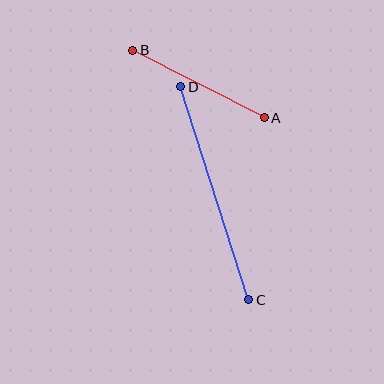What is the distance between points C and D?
The distance is approximately 223 pixels.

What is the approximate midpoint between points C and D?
The midpoint is at approximately (215, 193) pixels.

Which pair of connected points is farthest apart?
Points C and D are farthest apart.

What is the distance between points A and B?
The distance is approximately 148 pixels.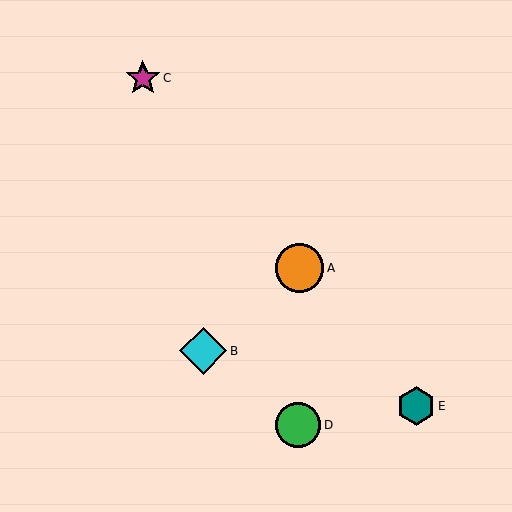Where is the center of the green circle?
The center of the green circle is at (298, 425).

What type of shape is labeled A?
Shape A is an orange circle.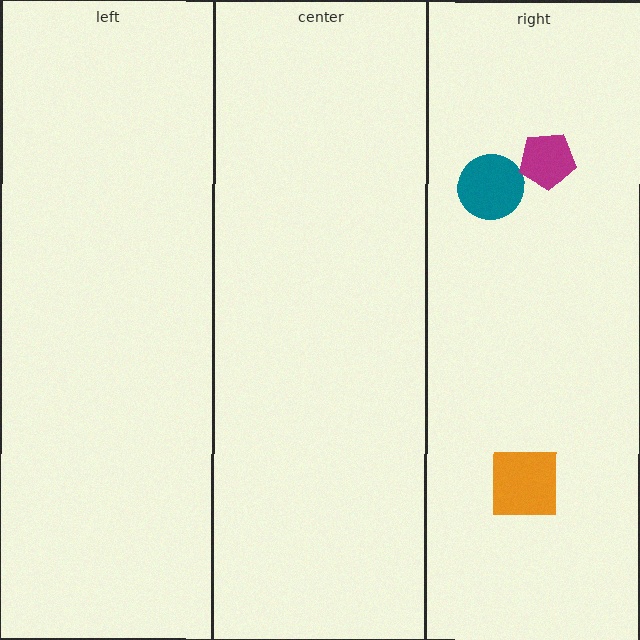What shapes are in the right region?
The orange square, the teal circle, the magenta pentagon.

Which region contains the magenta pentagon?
The right region.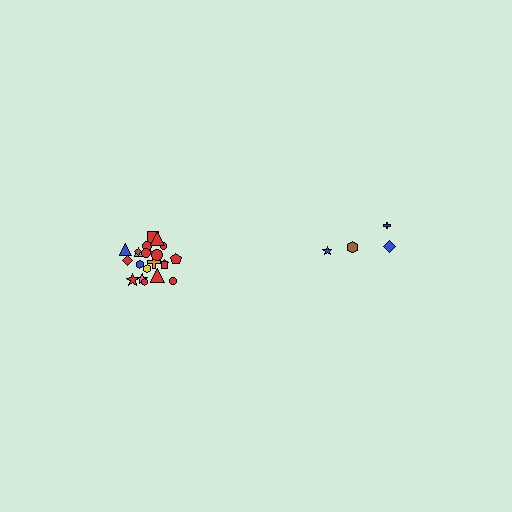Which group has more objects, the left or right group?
The left group.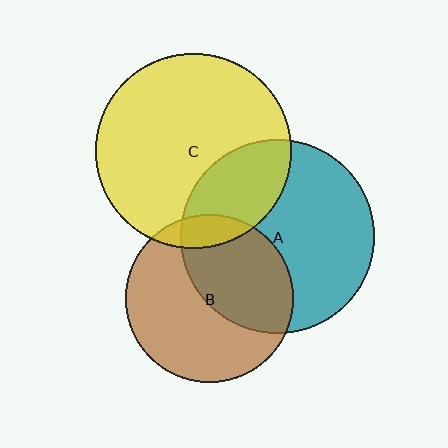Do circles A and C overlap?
Yes.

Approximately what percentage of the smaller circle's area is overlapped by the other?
Approximately 25%.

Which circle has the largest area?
Circle C (yellow).